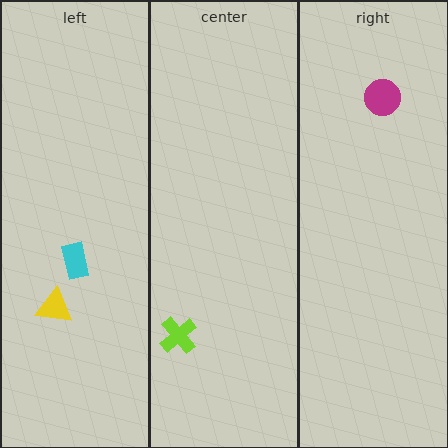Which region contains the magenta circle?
The right region.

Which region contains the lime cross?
The center region.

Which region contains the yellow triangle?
The left region.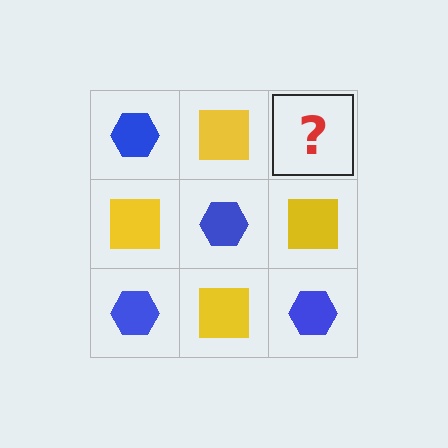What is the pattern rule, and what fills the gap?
The rule is that it alternates blue hexagon and yellow square in a checkerboard pattern. The gap should be filled with a blue hexagon.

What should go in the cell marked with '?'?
The missing cell should contain a blue hexagon.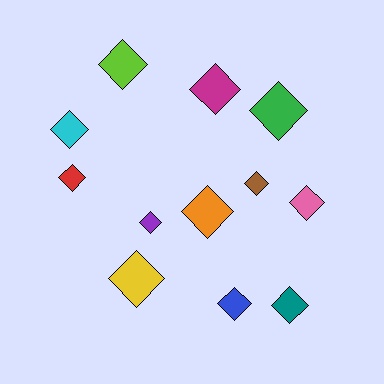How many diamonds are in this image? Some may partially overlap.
There are 12 diamonds.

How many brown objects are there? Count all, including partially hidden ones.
There is 1 brown object.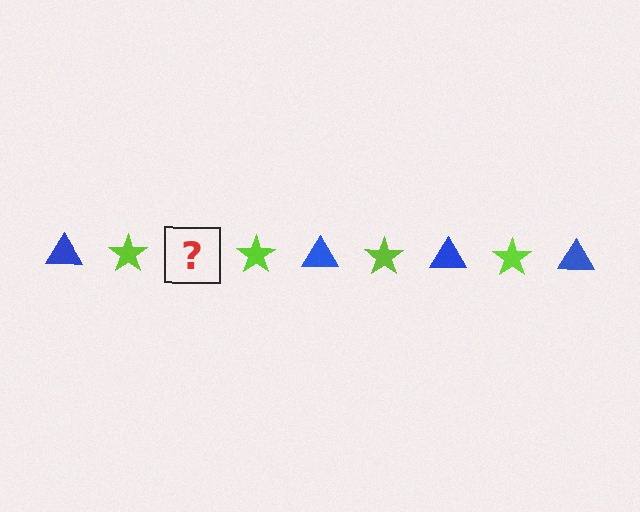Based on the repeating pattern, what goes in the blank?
The blank should be a blue triangle.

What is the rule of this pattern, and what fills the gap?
The rule is that the pattern alternates between blue triangle and lime star. The gap should be filled with a blue triangle.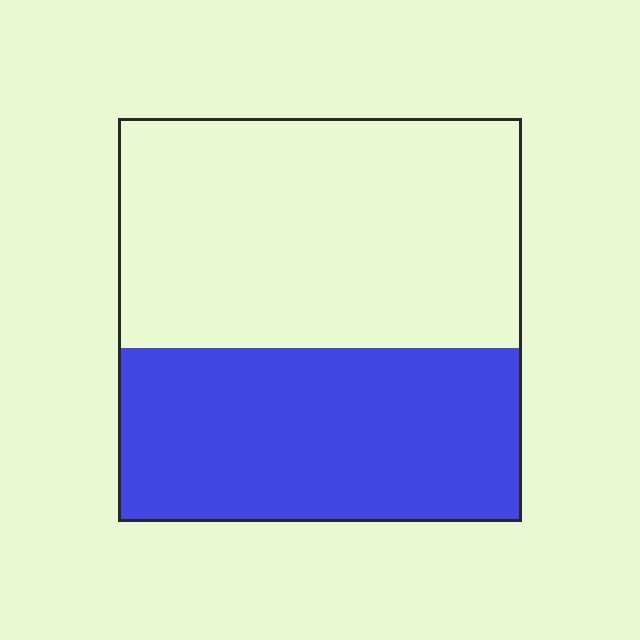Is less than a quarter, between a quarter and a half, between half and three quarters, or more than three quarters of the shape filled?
Between a quarter and a half.